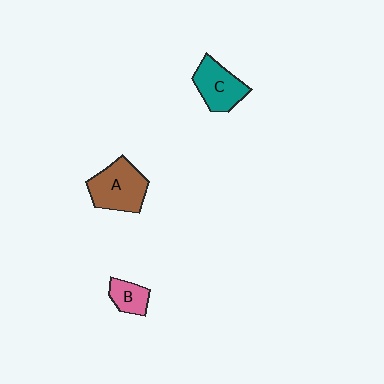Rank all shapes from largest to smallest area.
From largest to smallest: A (brown), C (teal), B (pink).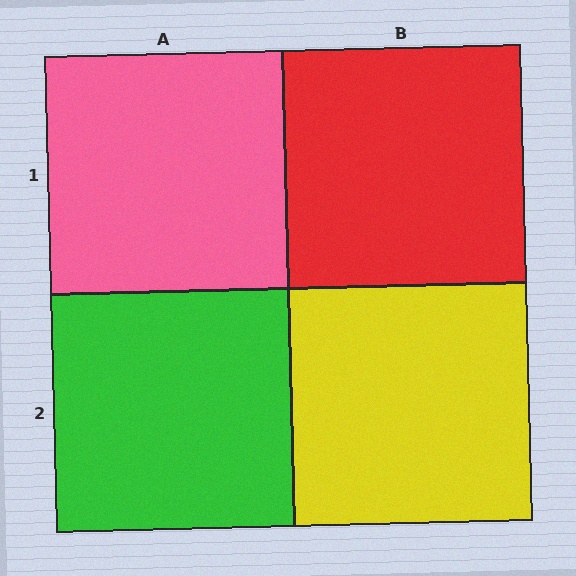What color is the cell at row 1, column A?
Pink.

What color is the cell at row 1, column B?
Red.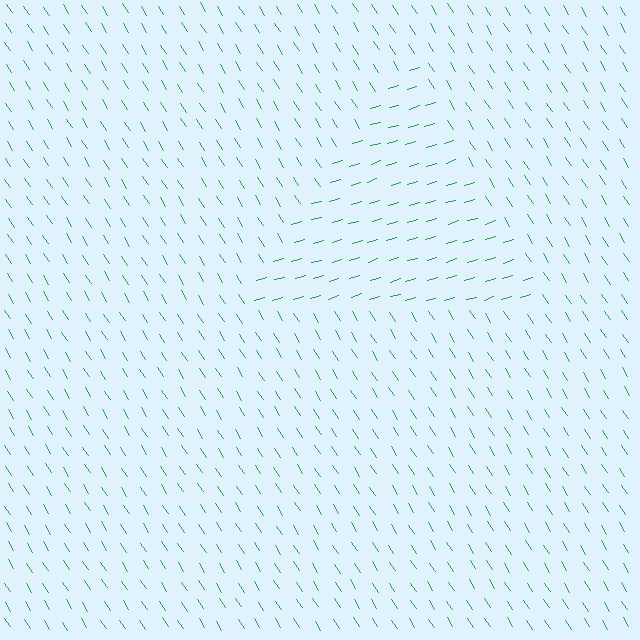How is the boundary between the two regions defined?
The boundary is defined purely by a change in line orientation (approximately 74 degrees difference). All lines are the same color and thickness.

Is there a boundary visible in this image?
Yes, there is a texture boundary formed by a change in line orientation.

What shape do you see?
I see a triangle.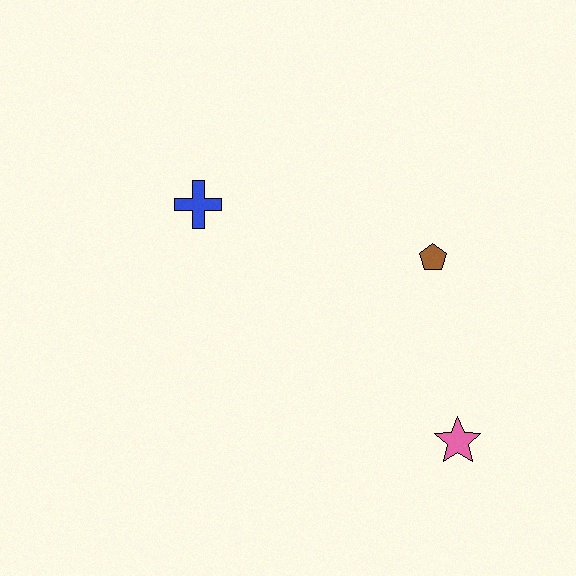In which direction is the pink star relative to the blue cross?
The pink star is to the right of the blue cross.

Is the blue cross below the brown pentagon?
No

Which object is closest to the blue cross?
The brown pentagon is closest to the blue cross.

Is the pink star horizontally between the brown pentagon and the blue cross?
No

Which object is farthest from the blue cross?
The pink star is farthest from the blue cross.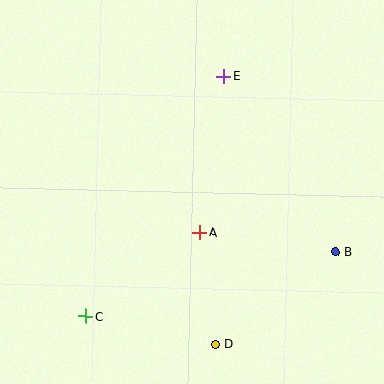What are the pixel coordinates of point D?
Point D is at (215, 344).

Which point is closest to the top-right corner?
Point E is closest to the top-right corner.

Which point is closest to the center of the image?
Point A at (200, 233) is closest to the center.